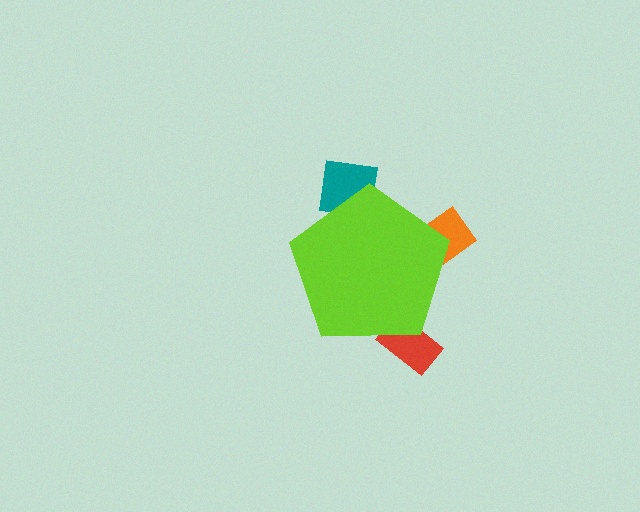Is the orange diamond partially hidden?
Yes, the orange diamond is partially hidden behind the lime pentagon.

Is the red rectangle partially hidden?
Yes, the red rectangle is partially hidden behind the lime pentagon.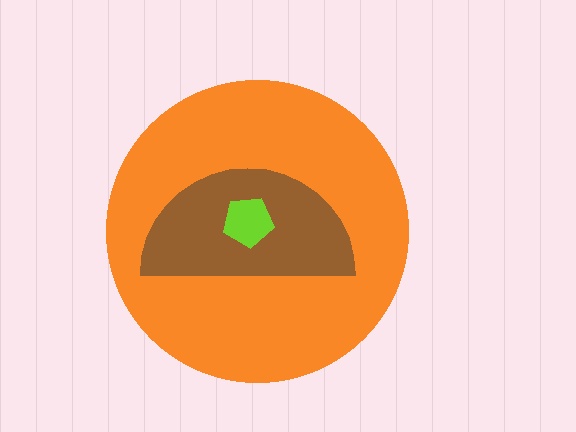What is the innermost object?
The lime pentagon.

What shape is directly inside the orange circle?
The brown semicircle.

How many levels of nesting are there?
3.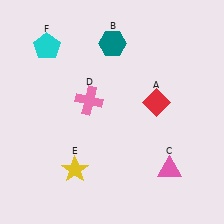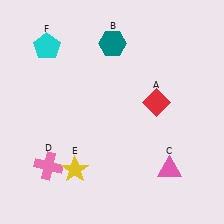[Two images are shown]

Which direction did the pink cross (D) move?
The pink cross (D) moved down.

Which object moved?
The pink cross (D) moved down.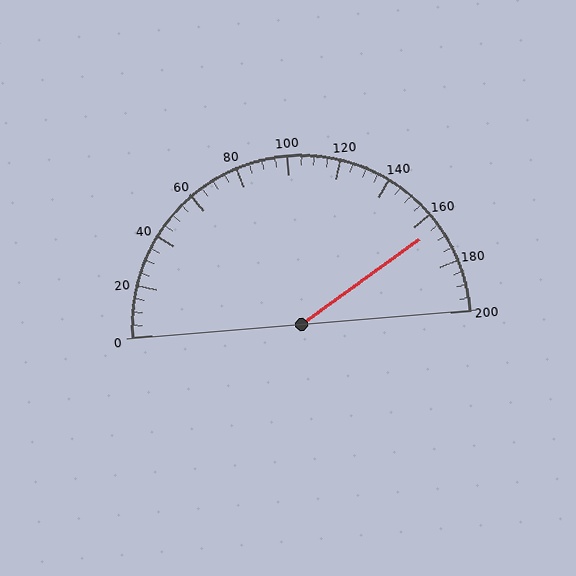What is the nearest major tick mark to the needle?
The nearest major tick mark is 160.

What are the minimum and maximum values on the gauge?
The gauge ranges from 0 to 200.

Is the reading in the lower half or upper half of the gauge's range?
The reading is in the upper half of the range (0 to 200).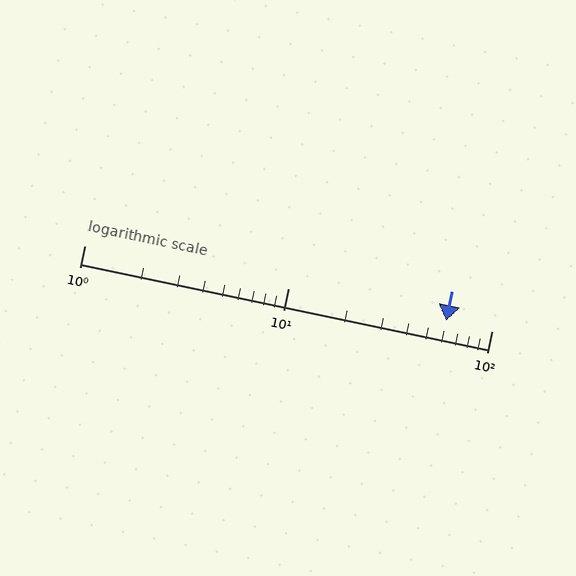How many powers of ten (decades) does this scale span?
The scale spans 2 decades, from 1 to 100.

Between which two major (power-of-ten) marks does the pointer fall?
The pointer is between 10 and 100.